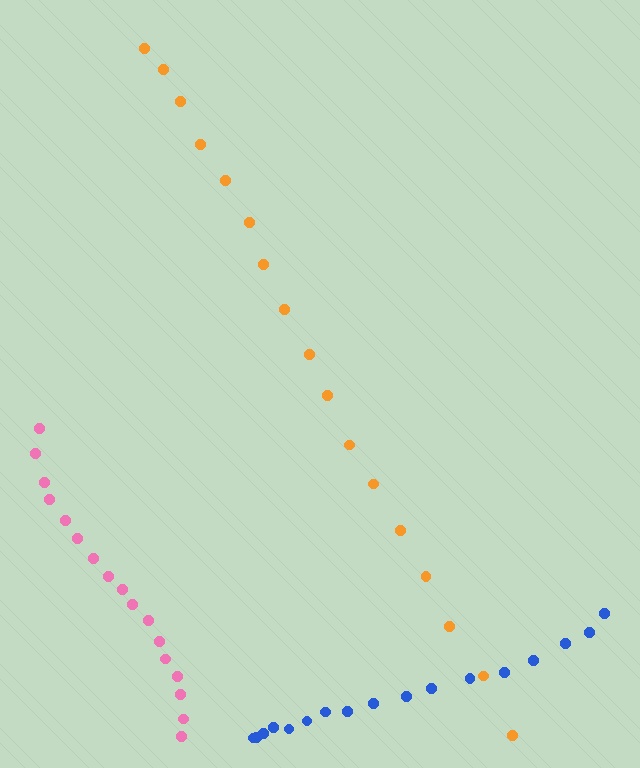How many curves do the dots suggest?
There are 3 distinct paths.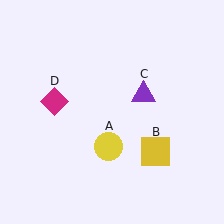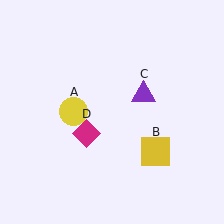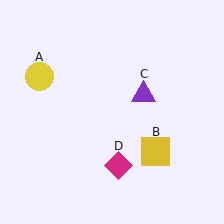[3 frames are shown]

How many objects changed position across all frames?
2 objects changed position: yellow circle (object A), magenta diamond (object D).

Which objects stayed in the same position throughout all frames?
Yellow square (object B) and purple triangle (object C) remained stationary.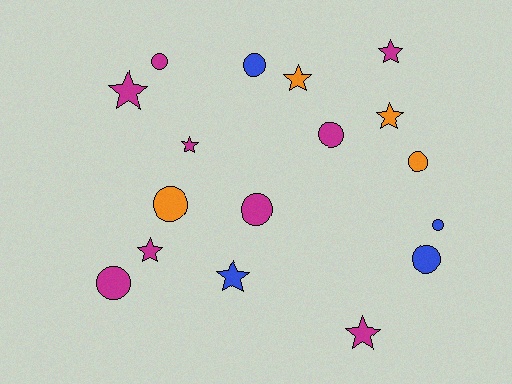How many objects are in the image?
There are 17 objects.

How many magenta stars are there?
There are 5 magenta stars.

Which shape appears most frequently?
Circle, with 9 objects.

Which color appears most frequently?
Magenta, with 9 objects.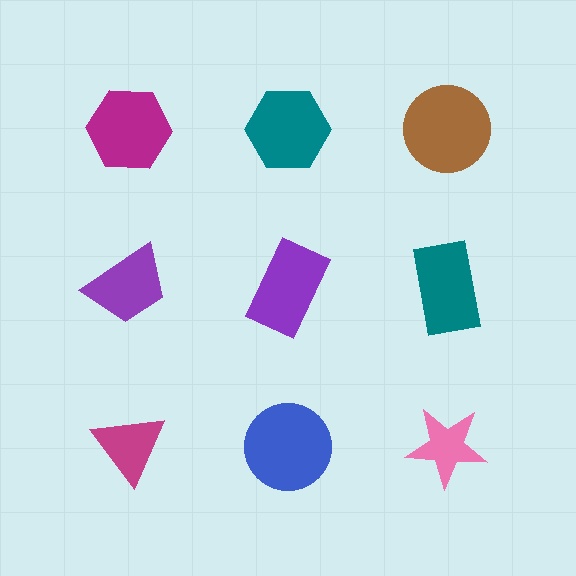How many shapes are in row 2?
3 shapes.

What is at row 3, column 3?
A pink star.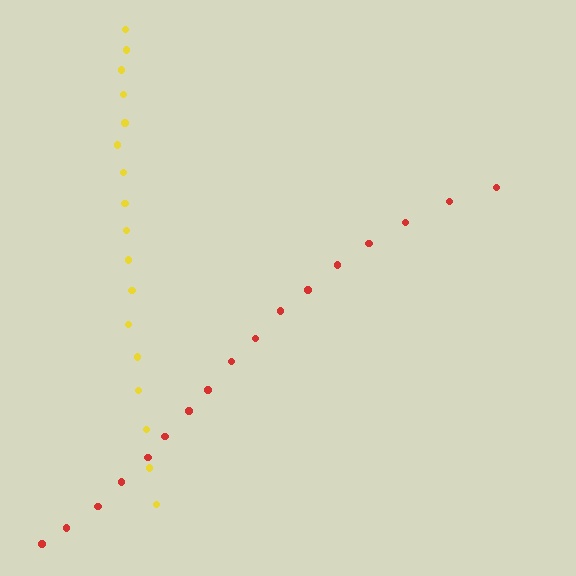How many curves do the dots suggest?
There are 2 distinct paths.